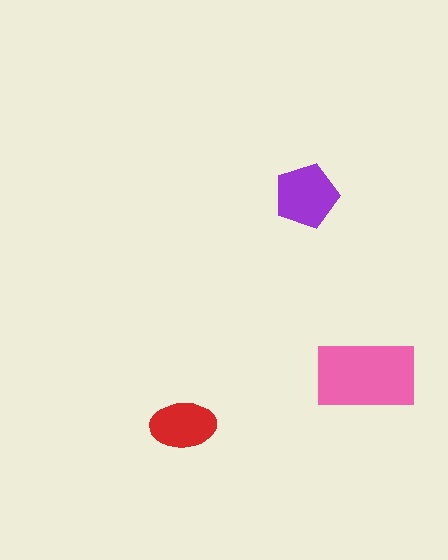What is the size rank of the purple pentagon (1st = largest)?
2nd.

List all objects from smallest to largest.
The red ellipse, the purple pentagon, the pink rectangle.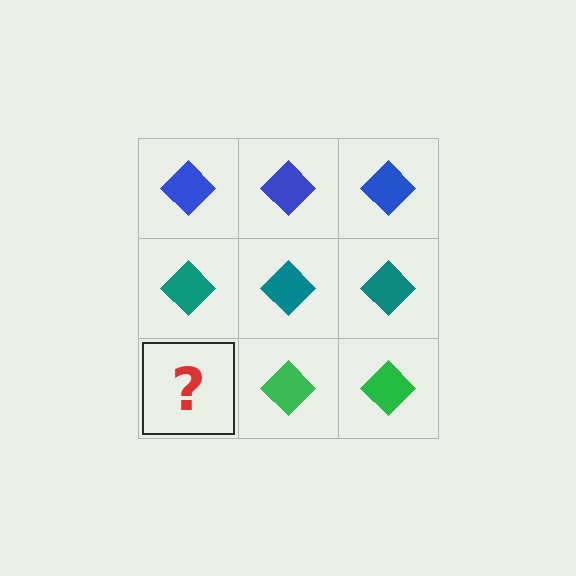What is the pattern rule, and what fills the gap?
The rule is that each row has a consistent color. The gap should be filled with a green diamond.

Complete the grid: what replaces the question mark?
The question mark should be replaced with a green diamond.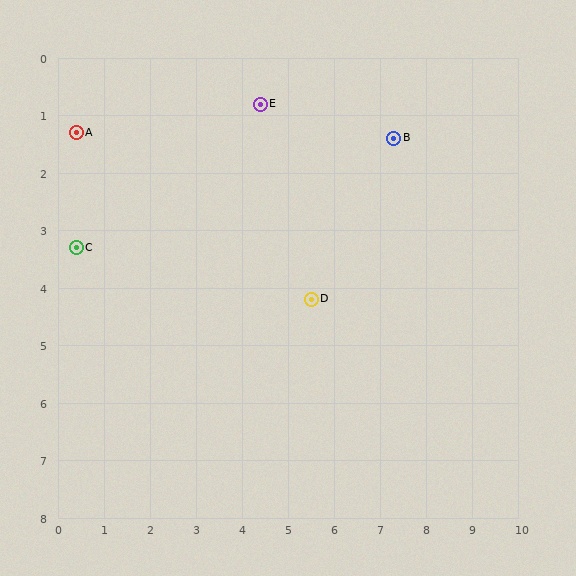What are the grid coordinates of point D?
Point D is at approximately (5.5, 4.2).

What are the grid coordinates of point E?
Point E is at approximately (4.4, 0.8).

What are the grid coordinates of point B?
Point B is at approximately (7.3, 1.4).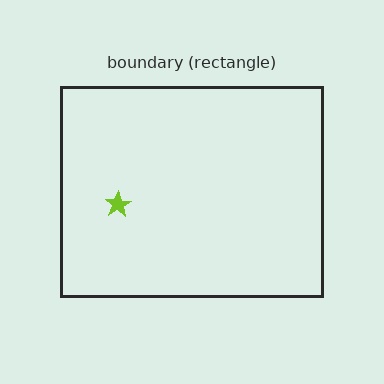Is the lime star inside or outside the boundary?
Inside.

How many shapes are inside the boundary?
1 inside, 0 outside.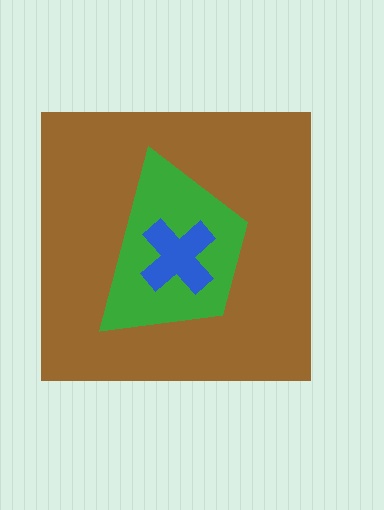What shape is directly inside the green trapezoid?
The blue cross.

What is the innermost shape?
The blue cross.